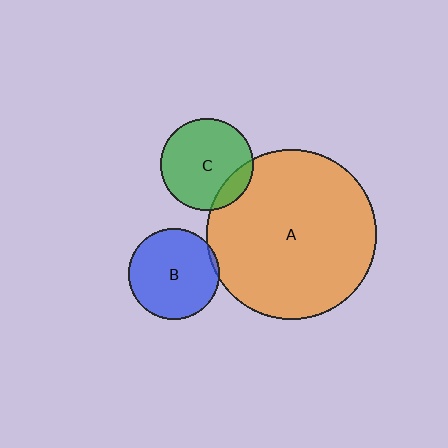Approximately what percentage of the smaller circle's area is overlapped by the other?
Approximately 15%.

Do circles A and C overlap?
Yes.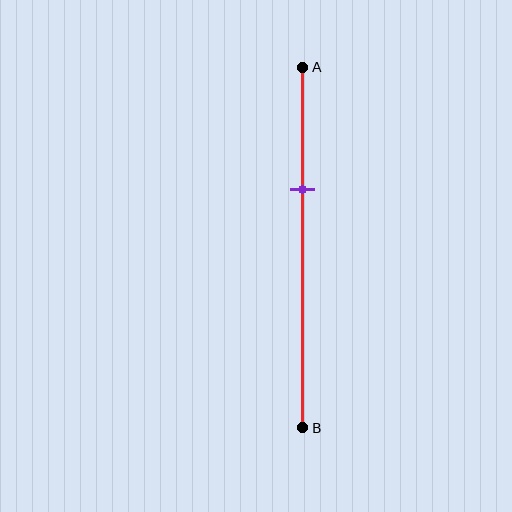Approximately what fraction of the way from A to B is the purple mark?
The purple mark is approximately 35% of the way from A to B.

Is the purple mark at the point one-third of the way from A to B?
Yes, the mark is approximately at the one-third point.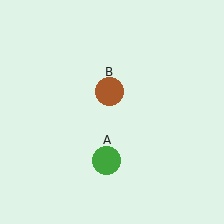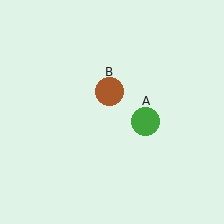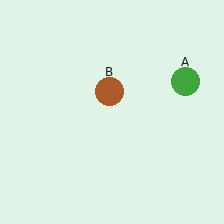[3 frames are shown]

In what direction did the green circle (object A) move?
The green circle (object A) moved up and to the right.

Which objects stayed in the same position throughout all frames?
Brown circle (object B) remained stationary.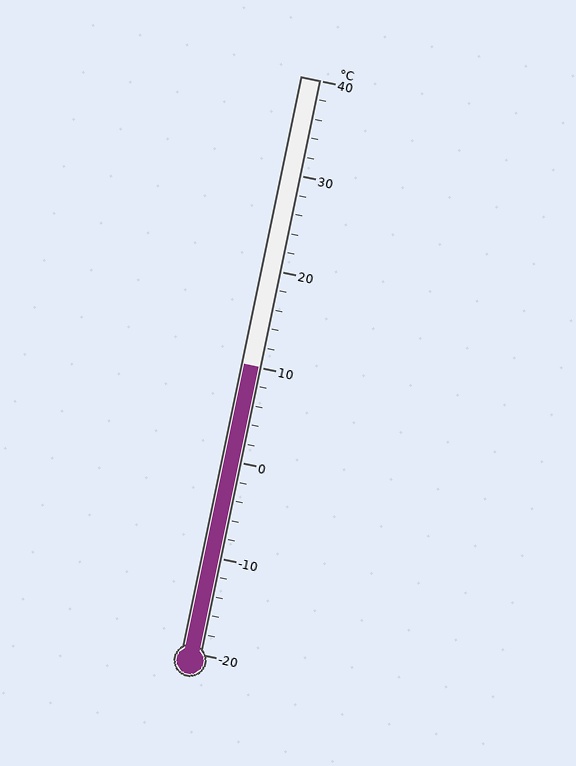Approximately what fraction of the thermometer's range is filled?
The thermometer is filled to approximately 50% of its range.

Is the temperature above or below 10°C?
The temperature is at 10°C.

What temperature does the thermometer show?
The thermometer shows approximately 10°C.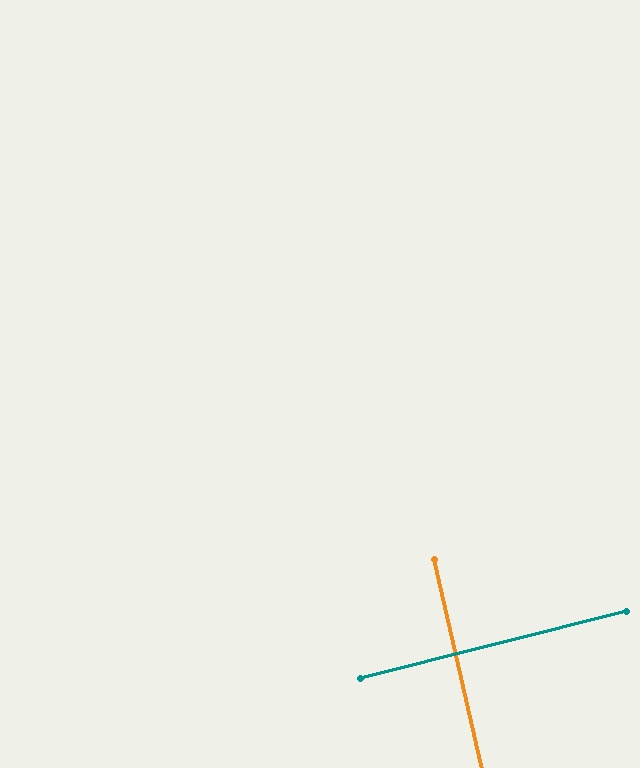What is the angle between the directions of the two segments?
Approximately 89 degrees.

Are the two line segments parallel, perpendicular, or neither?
Perpendicular — they meet at approximately 89°.